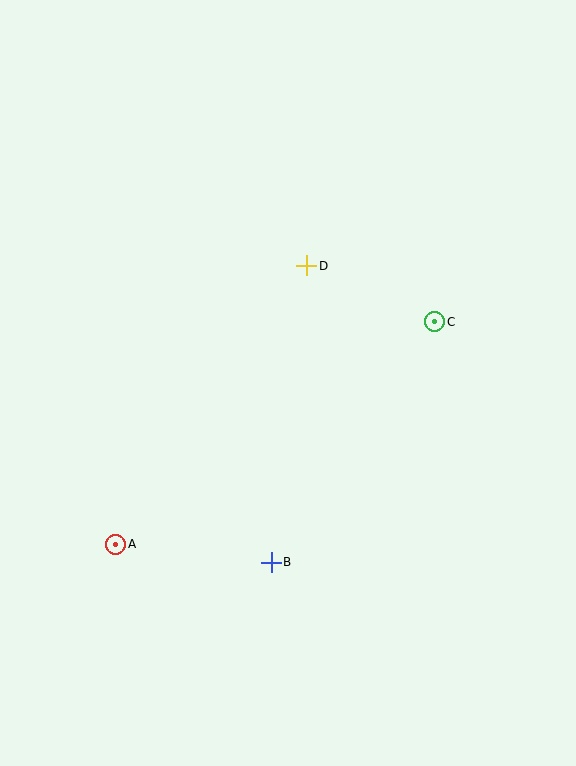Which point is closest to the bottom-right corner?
Point B is closest to the bottom-right corner.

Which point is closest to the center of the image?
Point D at (307, 266) is closest to the center.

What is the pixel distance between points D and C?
The distance between D and C is 140 pixels.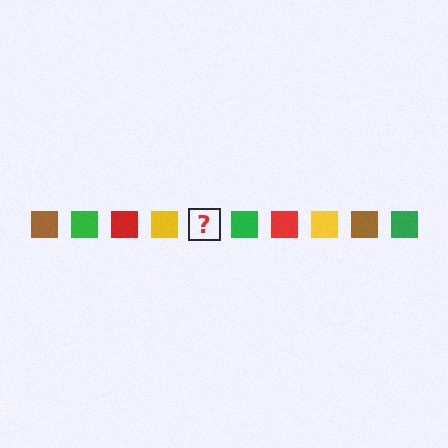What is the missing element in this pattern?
The missing element is a brown square.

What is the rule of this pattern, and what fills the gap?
The rule is that the pattern cycles through brown, green, red, yellow squares. The gap should be filled with a brown square.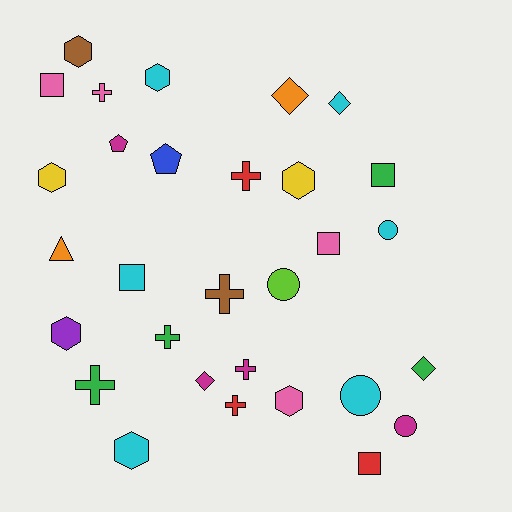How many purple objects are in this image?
There is 1 purple object.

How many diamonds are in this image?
There are 4 diamonds.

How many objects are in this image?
There are 30 objects.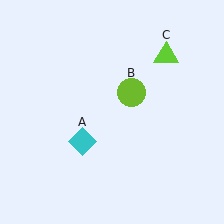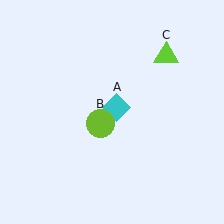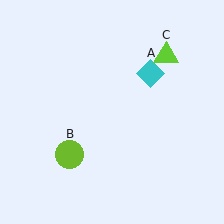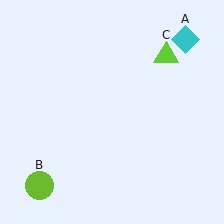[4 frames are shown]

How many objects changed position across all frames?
2 objects changed position: cyan diamond (object A), lime circle (object B).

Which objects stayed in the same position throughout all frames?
Lime triangle (object C) remained stationary.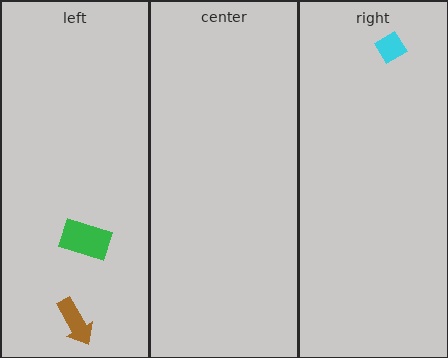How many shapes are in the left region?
2.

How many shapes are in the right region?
1.